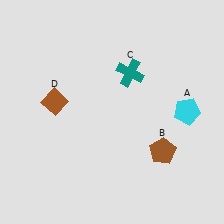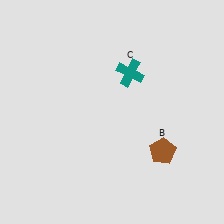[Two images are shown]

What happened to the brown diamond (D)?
The brown diamond (D) was removed in Image 2. It was in the top-left area of Image 1.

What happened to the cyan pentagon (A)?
The cyan pentagon (A) was removed in Image 2. It was in the top-right area of Image 1.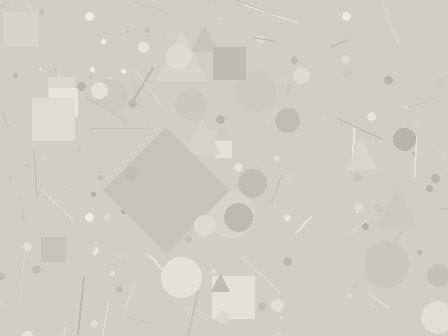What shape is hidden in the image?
A diamond is hidden in the image.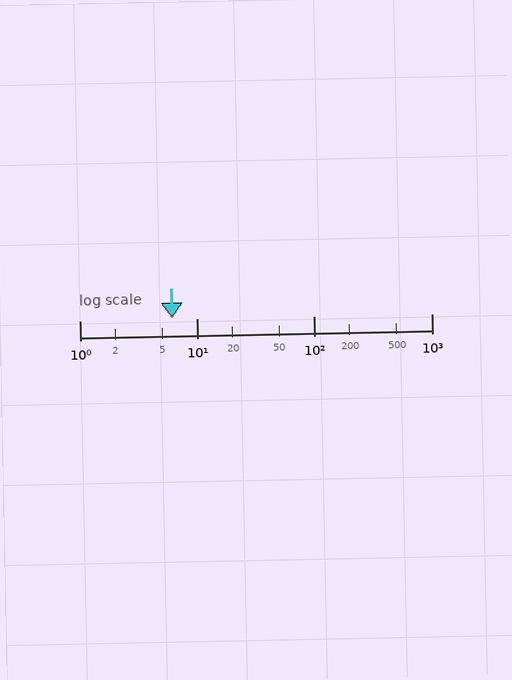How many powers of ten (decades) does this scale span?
The scale spans 3 decades, from 1 to 1000.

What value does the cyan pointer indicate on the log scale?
The pointer indicates approximately 6.1.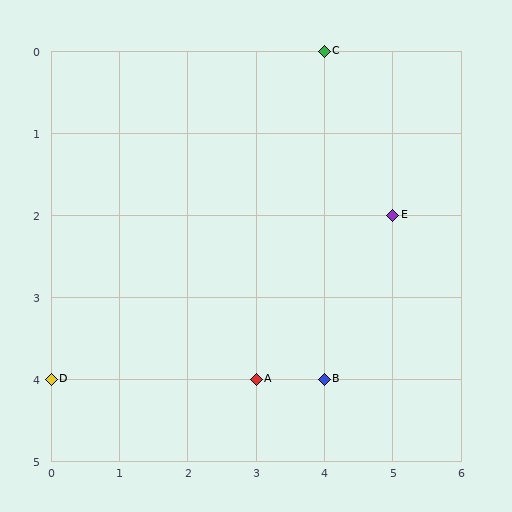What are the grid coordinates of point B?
Point B is at grid coordinates (4, 4).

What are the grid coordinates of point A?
Point A is at grid coordinates (3, 4).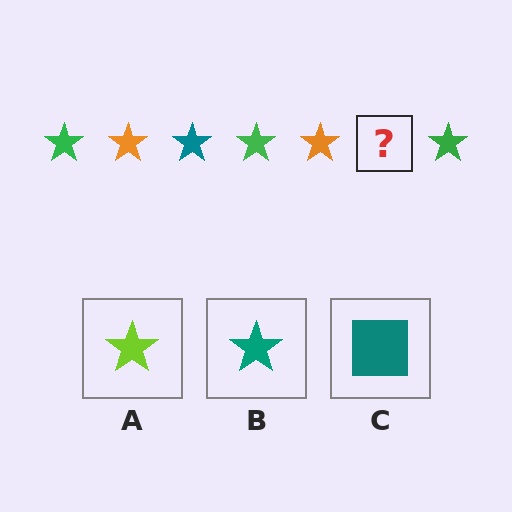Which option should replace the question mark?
Option B.